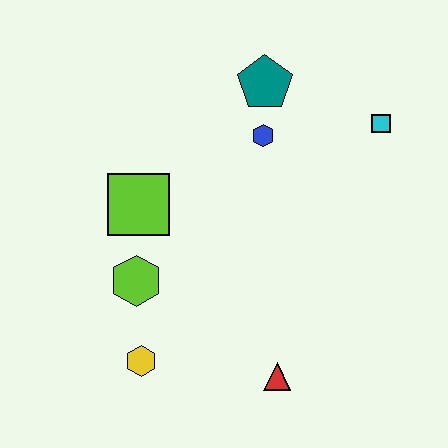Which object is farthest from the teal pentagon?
The yellow hexagon is farthest from the teal pentagon.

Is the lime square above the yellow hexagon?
Yes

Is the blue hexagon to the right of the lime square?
Yes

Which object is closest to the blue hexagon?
The teal pentagon is closest to the blue hexagon.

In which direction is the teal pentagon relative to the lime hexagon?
The teal pentagon is above the lime hexagon.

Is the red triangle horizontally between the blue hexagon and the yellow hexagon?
No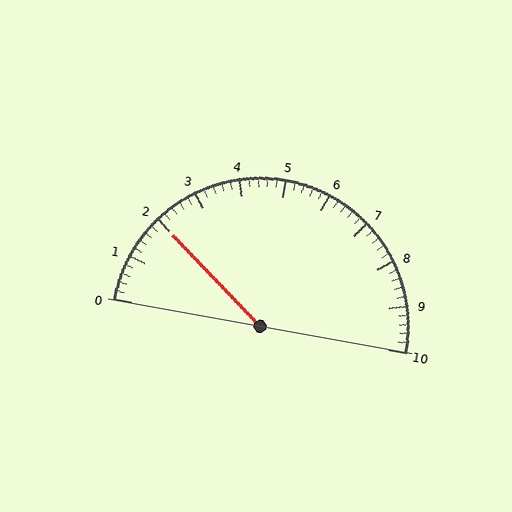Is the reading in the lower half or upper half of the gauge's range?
The reading is in the lower half of the range (0 to 10).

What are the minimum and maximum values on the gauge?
The gauge ranges from 0 to 10.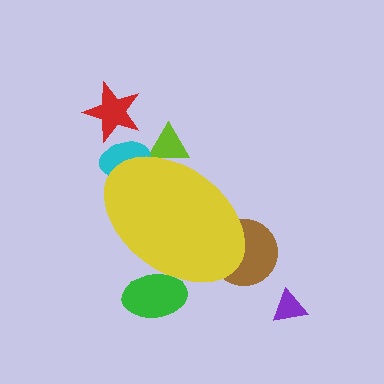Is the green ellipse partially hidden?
Yes, the green ellipse is partially hidden behind the yellow ellipse.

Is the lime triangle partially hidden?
Yes, the lime triangle is partially hidden behind the yellow ellipse.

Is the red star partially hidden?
No, the red star is fully visible.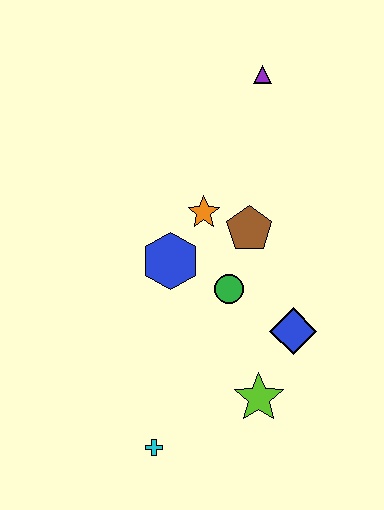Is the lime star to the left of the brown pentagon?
No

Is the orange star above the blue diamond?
Yes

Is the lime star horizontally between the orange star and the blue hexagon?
No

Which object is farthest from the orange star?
The cyan cross is farthest from the orange star.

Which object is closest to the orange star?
The brown pentagon is closest to the orange star.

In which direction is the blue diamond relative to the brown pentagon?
The blue diamond is below the brown pentagon.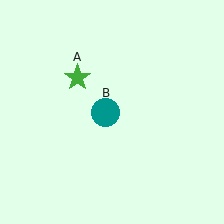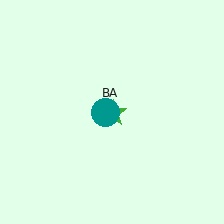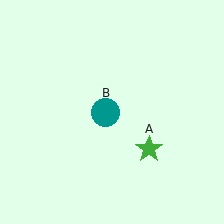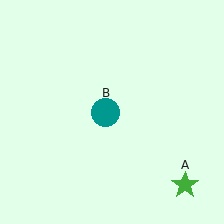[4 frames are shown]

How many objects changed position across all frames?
1 object changed position: green star (object A).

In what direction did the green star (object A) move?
The green star (object A) moved down and to the right.